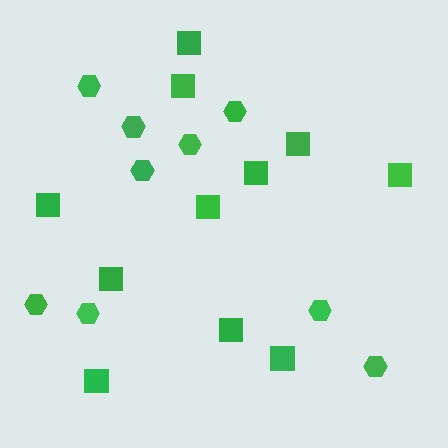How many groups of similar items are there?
There are 2 groups: one group of squares (11) and one group of hexagons (9).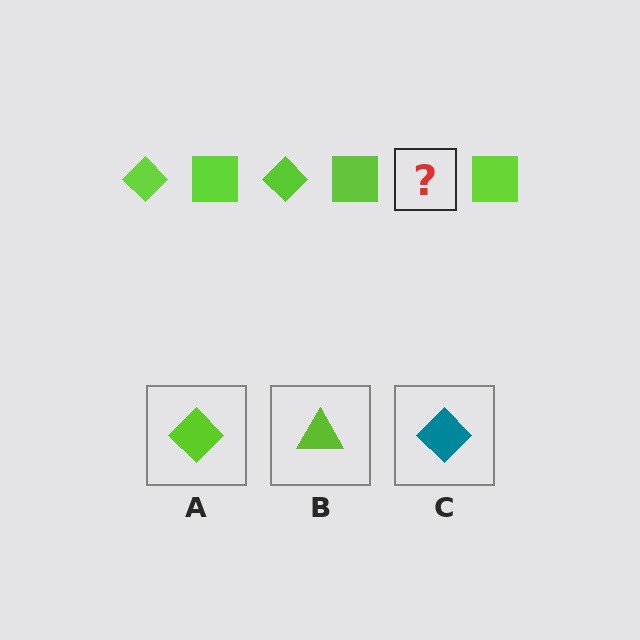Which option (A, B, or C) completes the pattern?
A.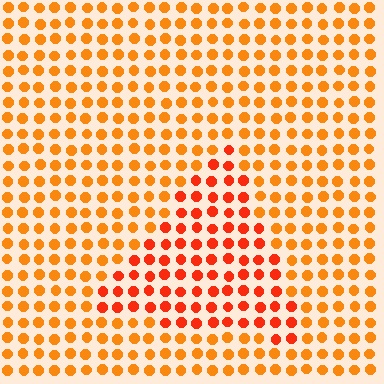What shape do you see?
I see a triangle.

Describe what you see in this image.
The image is filled with small orange elements in a uniform arrangement. A triangle-shaped region is visible where the elements are tinted to a slightly different hue, forming a subtle color boundary.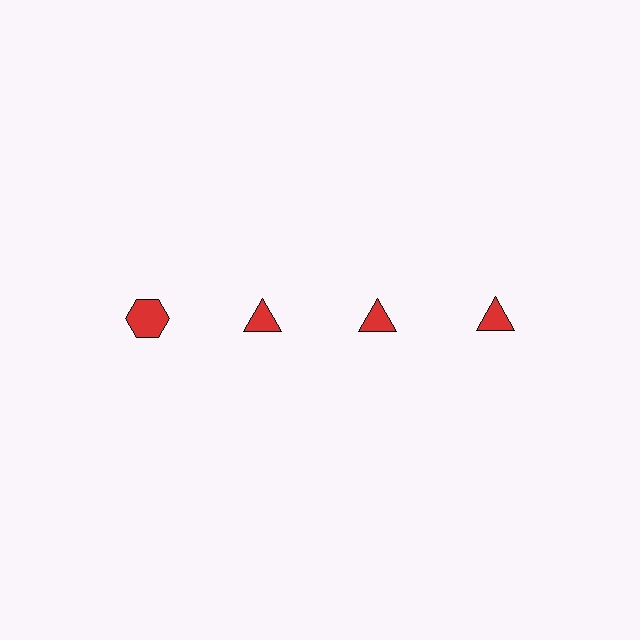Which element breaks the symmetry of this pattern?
The red hexagon in the top row, leftmost column breaks the symmetry. All other shapes are red triangles.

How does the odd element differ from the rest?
It has a different shape: hexagon instead of triangle.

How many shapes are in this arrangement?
There are 4 shapes arranged in a grid pattern.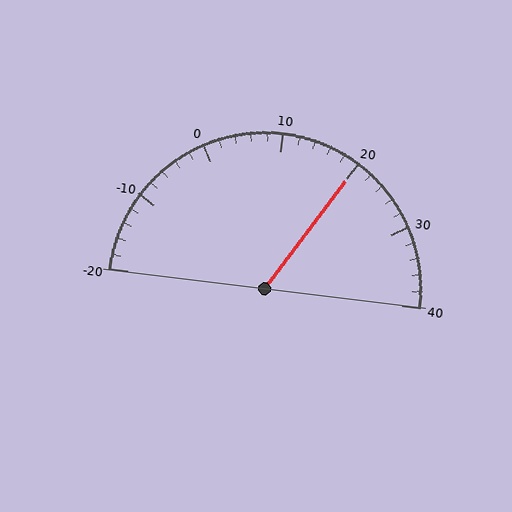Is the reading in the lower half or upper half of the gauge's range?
The reading is in the upper half of the range (-20 to 40).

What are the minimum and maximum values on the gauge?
The gauge ranges from -20 to 40.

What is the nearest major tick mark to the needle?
The nearest major tick mark is 20.